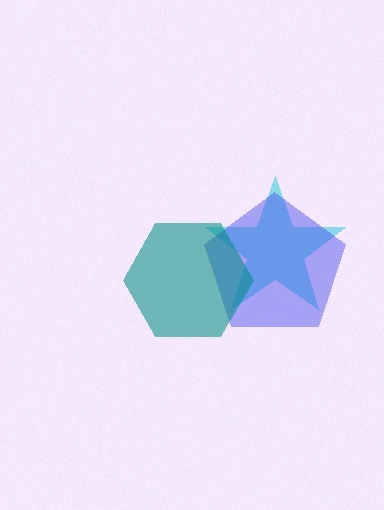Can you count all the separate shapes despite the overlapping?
Yes, there are 3 separate shapes.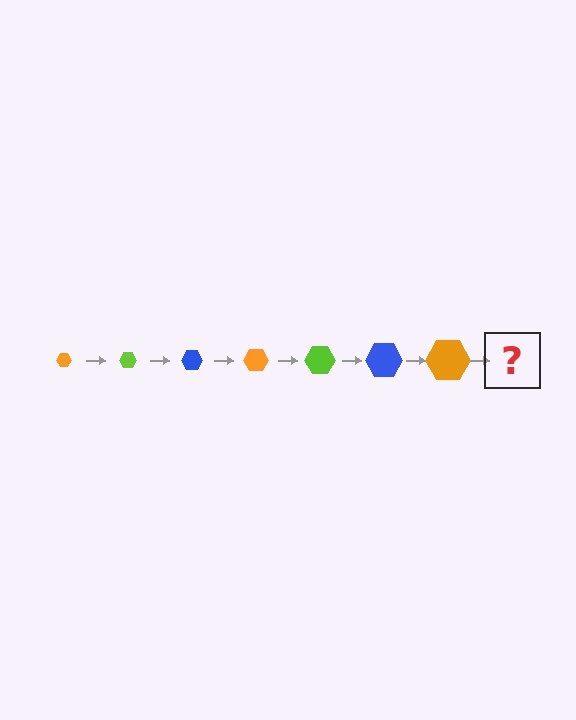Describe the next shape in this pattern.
It should be a lime hexagon, larger than the previous one.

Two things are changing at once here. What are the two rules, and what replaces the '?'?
The two rules are that the hexagon grows larger each step and the color cycles through orange, lime, and blue. The '?' should be a lime hexagon, larger than the previous one.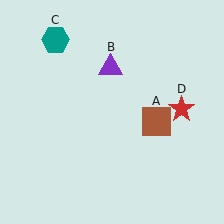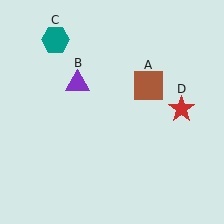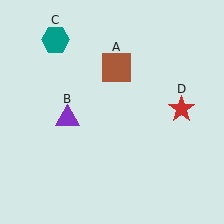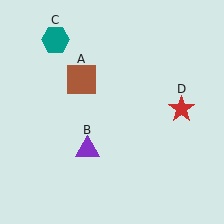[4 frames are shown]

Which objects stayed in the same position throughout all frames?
Teal hexagon (object C) and red star (object D) remained stationary.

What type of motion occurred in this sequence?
The brown square (object A), purple triangle (object B) rotated counterclockwise around the center of the scene.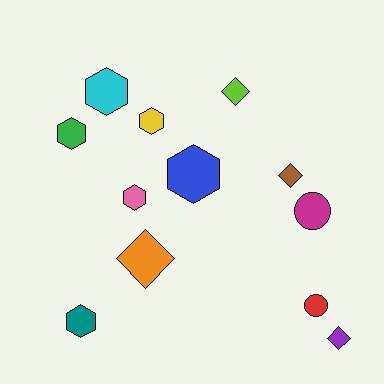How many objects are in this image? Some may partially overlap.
There are 12 objects.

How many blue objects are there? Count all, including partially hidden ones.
There is 1 blue object.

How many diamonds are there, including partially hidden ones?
There are 4 diamonds.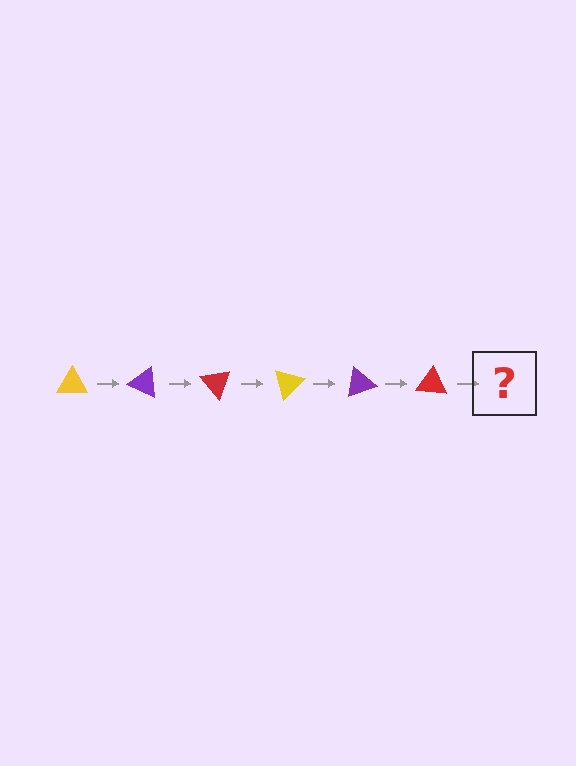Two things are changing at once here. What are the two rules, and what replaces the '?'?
The two rules are that it rotates 25 degrees each step and the color cycles through yellow, purple, and red. The '?' should be a yellow triangle, rotated 150 degrees from the start.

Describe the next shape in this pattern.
It should be a yellow triangle, rotated 150 degrees from the start.